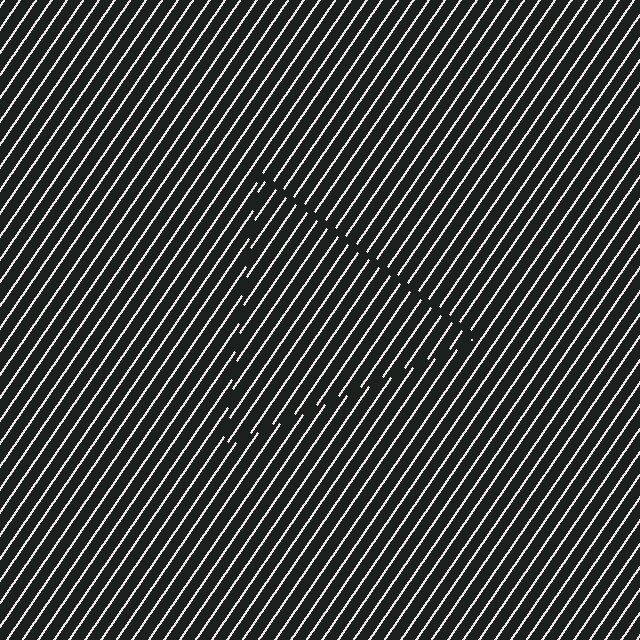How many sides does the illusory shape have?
3 sides — the line-ends trace a triangle.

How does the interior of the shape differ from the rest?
The interior of the shape contains the same grating, shifted by half a period — the contour is defined by the phase discontinuity where line-ends from the inner and outer gratings abut.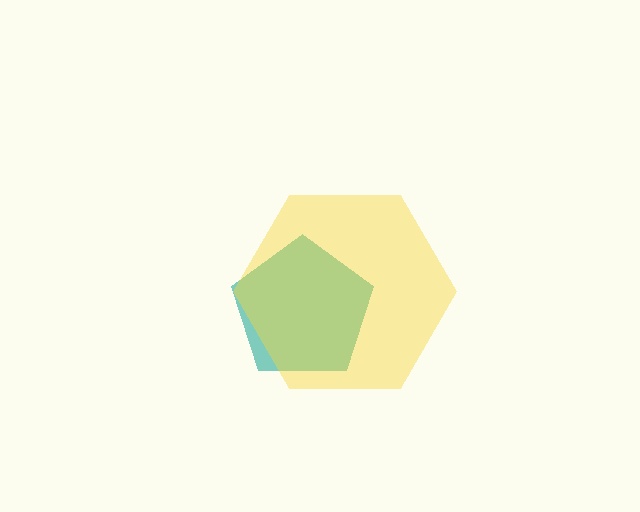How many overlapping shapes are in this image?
There are 2 overlapping shapes in the image.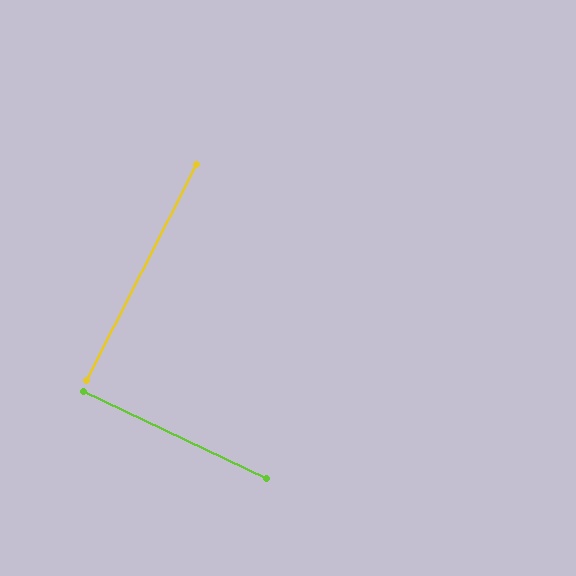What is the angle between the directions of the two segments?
Approximately 89 degrees.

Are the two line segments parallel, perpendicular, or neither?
Perpendicular — they meet at approximately 89°.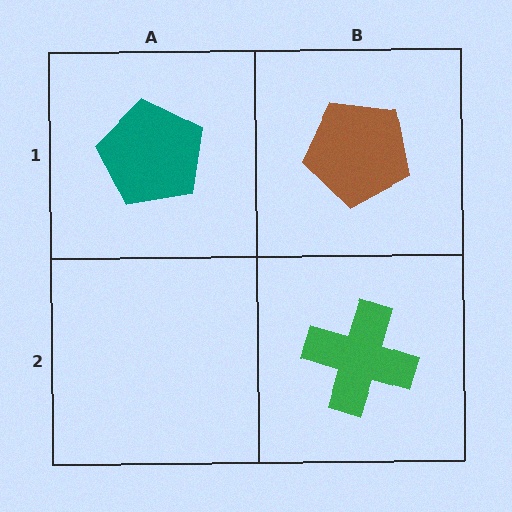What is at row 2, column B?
A green cross.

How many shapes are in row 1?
2 shapes.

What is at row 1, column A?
A teal pentagon.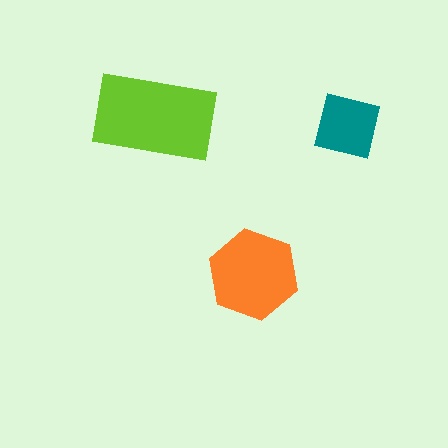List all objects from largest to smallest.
The lime rectangle, the orange hexagon, the teal square.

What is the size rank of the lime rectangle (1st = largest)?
1st.